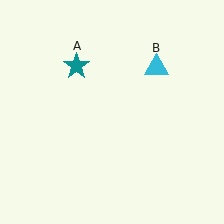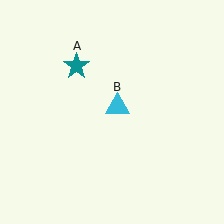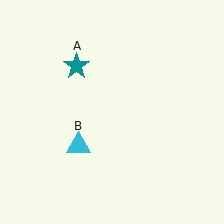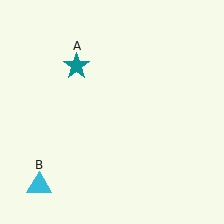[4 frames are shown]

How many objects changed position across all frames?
1 object changed position: cyan triangle (object B).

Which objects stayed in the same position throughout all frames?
Teal star (object A) remained stationary.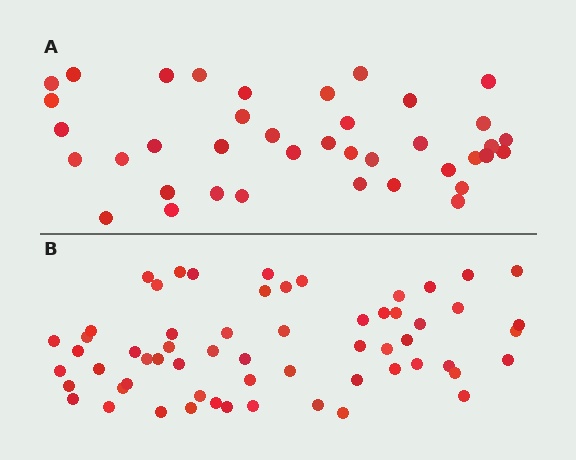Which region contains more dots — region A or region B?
Region B (the bottom region) has more dots.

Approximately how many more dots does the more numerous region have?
Region B has approximately 20 more dots than region A.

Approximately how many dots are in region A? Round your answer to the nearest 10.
About 40 dots. (The exact count is 39, which rounds to 40.)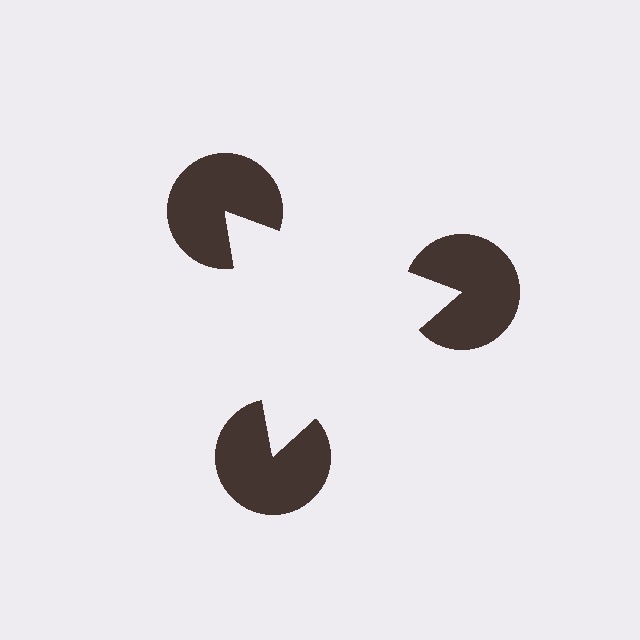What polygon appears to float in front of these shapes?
An illusory triangle — its edges are inferred from the aligned wedge cuts in the pac-man discs, not physically drawn.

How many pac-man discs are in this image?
There are 3 — one at each vertex of the illusory triangle.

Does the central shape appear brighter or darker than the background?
It typically appears slightly brighter than the background, even though no actual brightness change is drawn.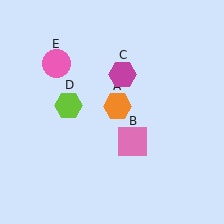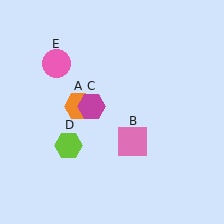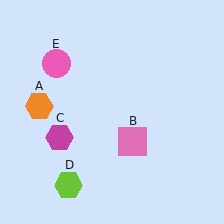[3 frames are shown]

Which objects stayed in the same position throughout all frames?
Pink square (object B) and pink circle (object E) remained stationary.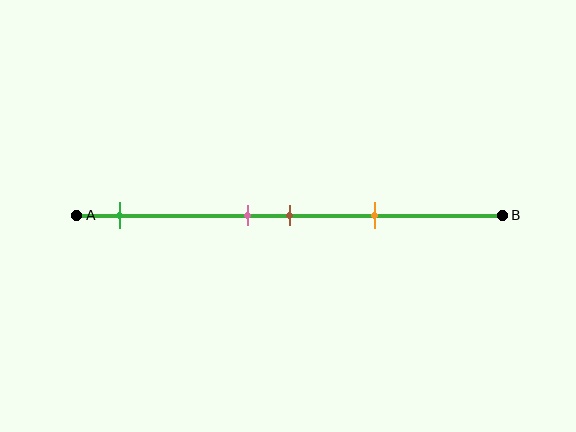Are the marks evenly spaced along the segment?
No, the marks are not evenly spaced.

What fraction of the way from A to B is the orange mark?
The orange mark is approximately 70% (0.7) of the way from A to B.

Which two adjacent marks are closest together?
The pink and brown marks are the closest adjacent pair.